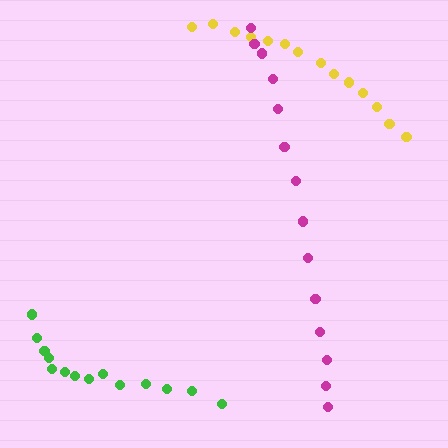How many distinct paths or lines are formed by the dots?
There are 3 distinct paths.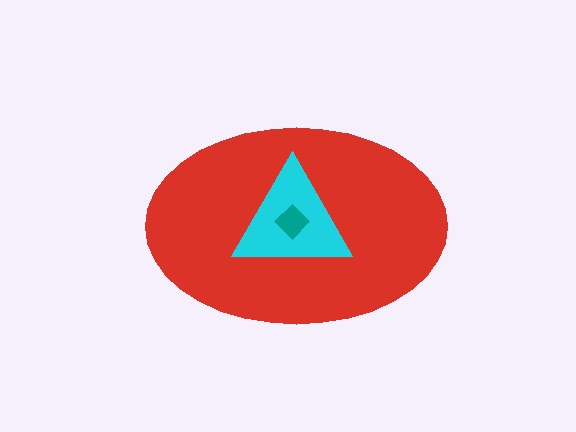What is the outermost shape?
The red ellipse.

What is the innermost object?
The teal diamond.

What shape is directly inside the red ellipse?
The cyan triangle.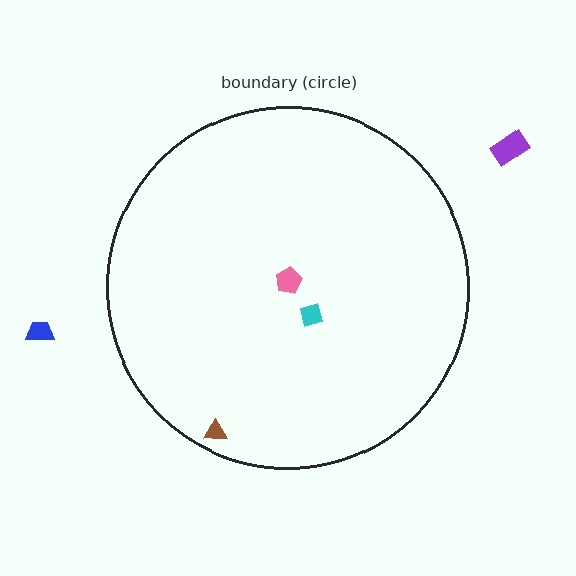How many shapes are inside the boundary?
3 inside, 2 outside.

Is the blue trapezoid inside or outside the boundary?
Outside.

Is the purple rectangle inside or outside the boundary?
Outside.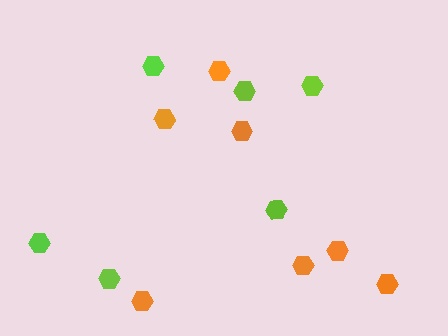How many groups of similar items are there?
There are 2 groups: one group of orange hexagons (7) and one group of lime hexagons (6).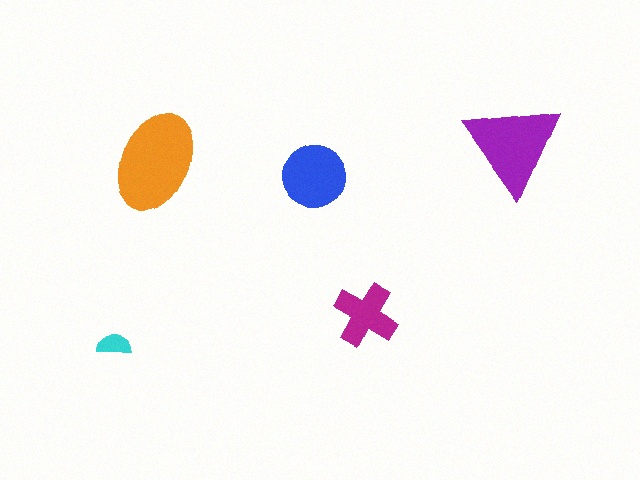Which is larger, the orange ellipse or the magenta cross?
The orange ellipse.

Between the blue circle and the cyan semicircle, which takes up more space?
The blue circle.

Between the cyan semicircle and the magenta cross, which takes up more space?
The magenta cross.